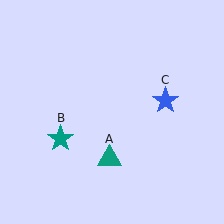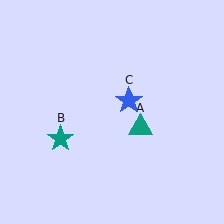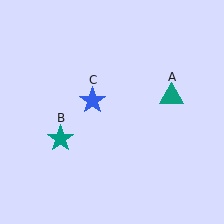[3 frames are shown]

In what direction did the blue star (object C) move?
The blue star (object C) moved left.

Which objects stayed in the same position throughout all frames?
Teal star (object B) remained stationary.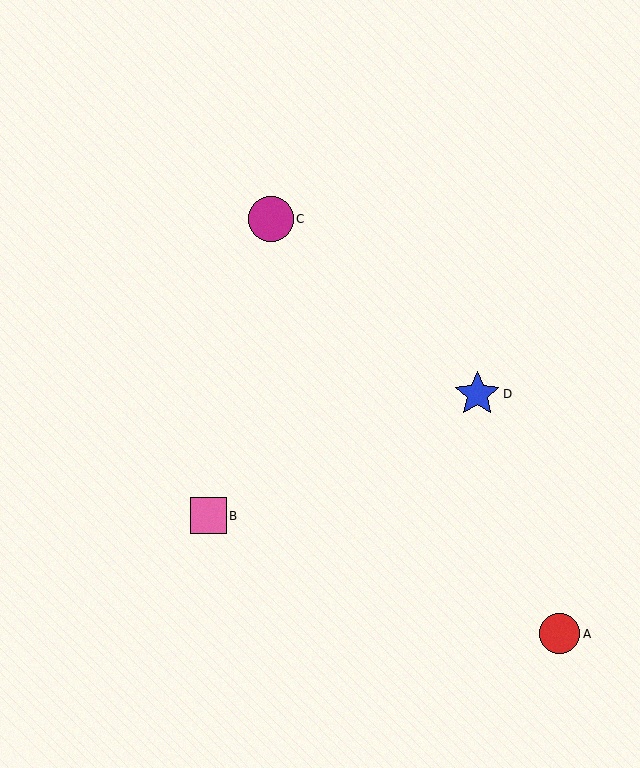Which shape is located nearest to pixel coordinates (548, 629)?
The red circle (labeled A) at (559, 634) is nearest to that location.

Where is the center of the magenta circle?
The center of the magenta circle is at (271, 219).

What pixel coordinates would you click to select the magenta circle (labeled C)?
Click at (271, 219) to select the magenta circle C.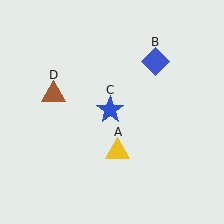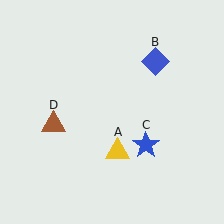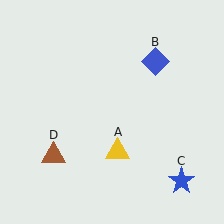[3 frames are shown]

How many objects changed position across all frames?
2 objects changed position: blue star (object C), brown triangle (object D).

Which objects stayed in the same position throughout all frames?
Yellow triangle (object A) and blue diamond (object B) remained stationary.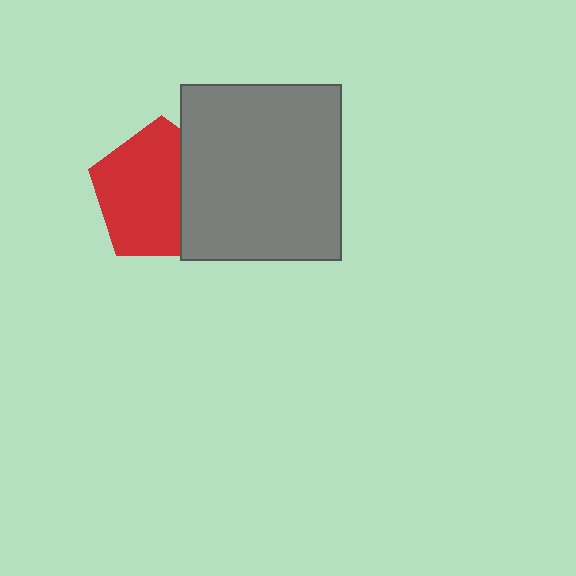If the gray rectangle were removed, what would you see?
You would see the complete red pentagon.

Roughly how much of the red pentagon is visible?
Most of it is visible (roughly 66%).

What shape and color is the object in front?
The object in front is a gray rectangle.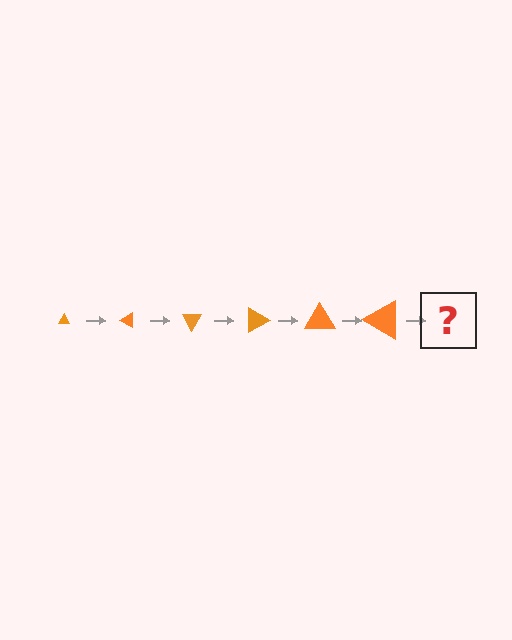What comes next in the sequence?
The next element should be a triangle, larger than the previous one and rotated 180 degrees from the start.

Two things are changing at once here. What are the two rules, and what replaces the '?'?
The two rules are that the triangle grows larger each step and it rotates 30 degrees each step. The '?' should be a triangle, larger than the previous one and rotated 180 degrees from the start.